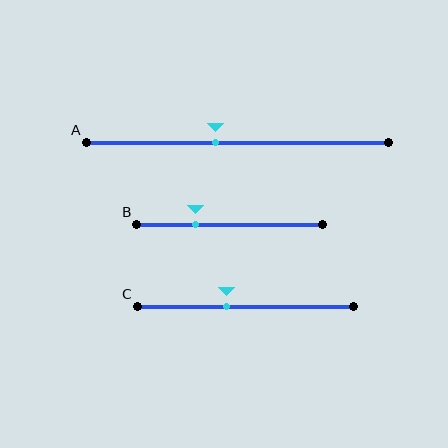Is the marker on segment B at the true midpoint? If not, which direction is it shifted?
No, the marker on segment B is shifted to the left by about 18% of the segment length.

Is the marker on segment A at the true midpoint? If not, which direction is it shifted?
No, the marker on segment A is shifted to the left by about 7% of the segment length.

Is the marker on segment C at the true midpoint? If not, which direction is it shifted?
No, the marker on segment C is shifted to the left by about 9% of the segment length.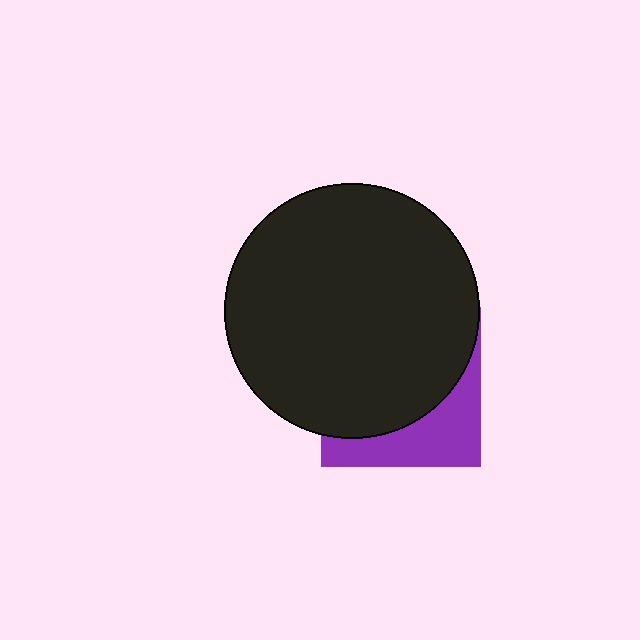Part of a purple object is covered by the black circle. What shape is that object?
It is a square.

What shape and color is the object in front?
The object in front is a black circle.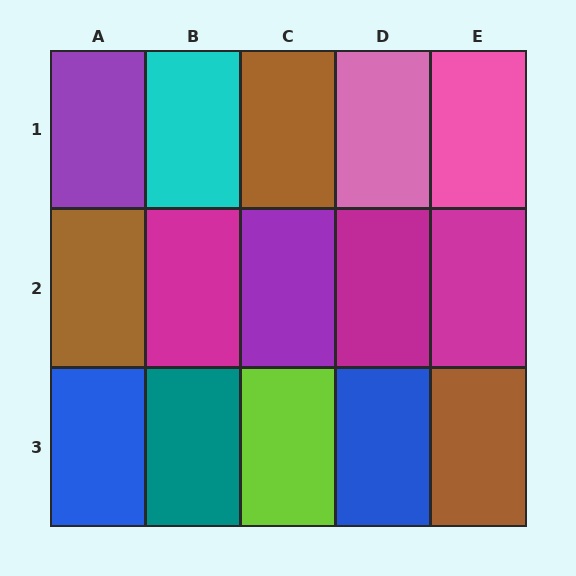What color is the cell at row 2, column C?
Purple.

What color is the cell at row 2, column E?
Magenta.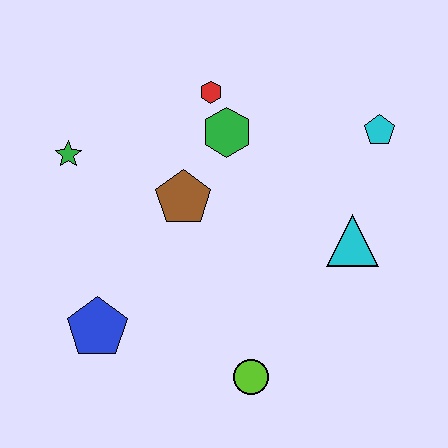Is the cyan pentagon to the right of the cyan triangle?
Yes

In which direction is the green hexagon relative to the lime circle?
The green hexagon is above the lime circle.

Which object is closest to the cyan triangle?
The cyan pentagon is closest to the cyan triangle.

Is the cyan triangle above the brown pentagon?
No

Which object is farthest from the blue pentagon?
The cyan pentagon is farthest from the blue pentagon.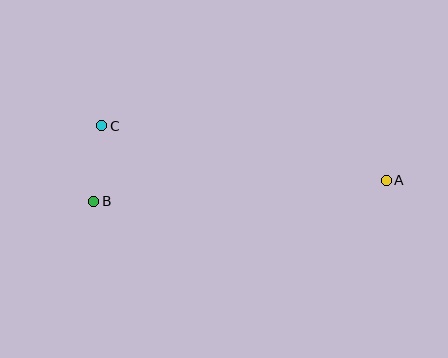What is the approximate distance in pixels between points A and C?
The distance between A and C is approximately 290 pixels.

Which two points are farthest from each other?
Points A and B are farthest from each other.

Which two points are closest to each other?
Points B and C are closest to each other.